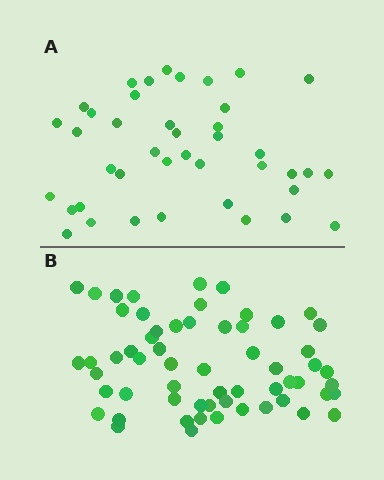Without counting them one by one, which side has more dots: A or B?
Region B (the bottom region) has more dots.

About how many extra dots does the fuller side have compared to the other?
Region B has approximately 20 more dots than region A.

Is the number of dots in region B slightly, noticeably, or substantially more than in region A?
Region B has substantially more. The ratio is roughly 1.5 to 1.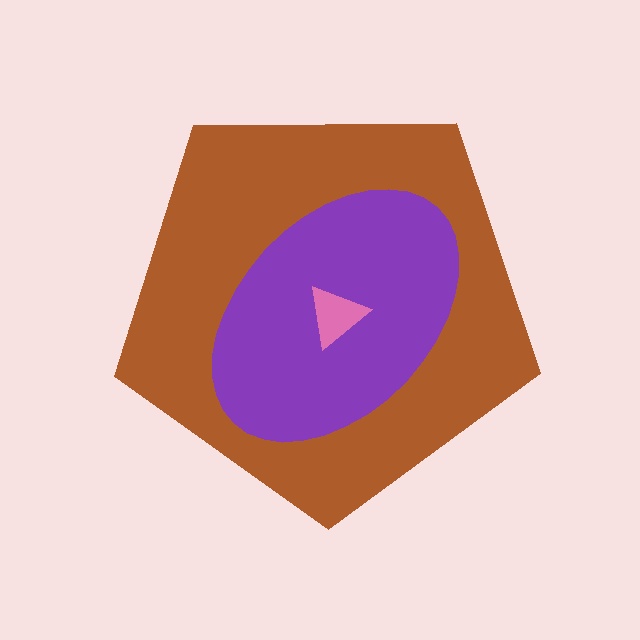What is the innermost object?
The pink triangle.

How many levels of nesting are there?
3.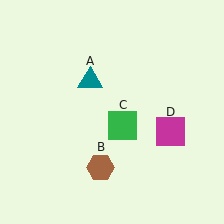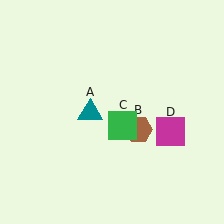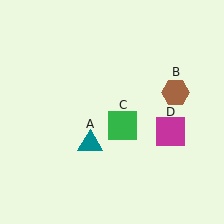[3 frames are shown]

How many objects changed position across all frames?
2 objects changed position: teal triangle (object A), brown hexagon (object B).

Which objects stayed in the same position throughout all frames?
Green square (object C) and magenta square (object D) remained stationary.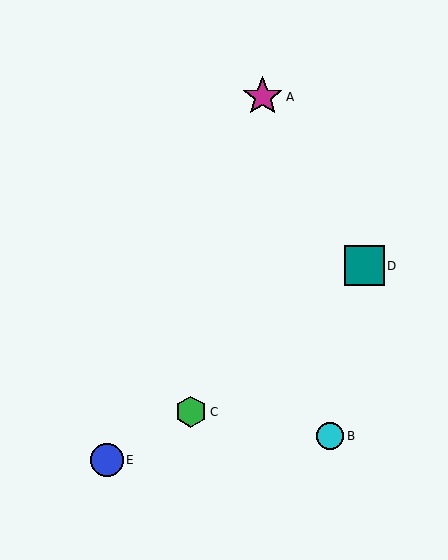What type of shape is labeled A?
Shape A is a magenta star.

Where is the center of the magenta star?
The center of the magenta star is at (263, 97).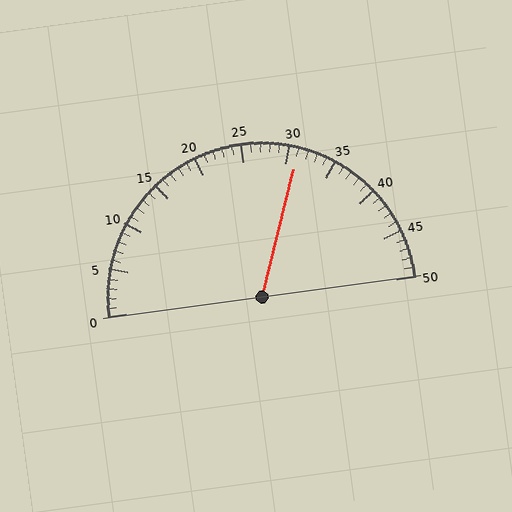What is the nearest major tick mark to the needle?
The nearest major tick mark is 30.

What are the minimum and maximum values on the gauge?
The gauge ranges from 0 to 50.